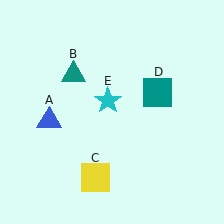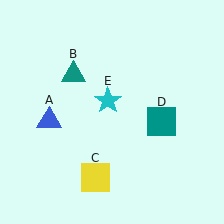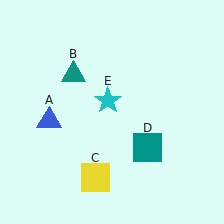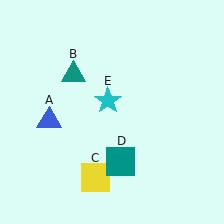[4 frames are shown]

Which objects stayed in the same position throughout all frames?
Blue triangle (object A) and teal triangle (object B) and yellow square (object C) and cyan star (object E) remained stationary.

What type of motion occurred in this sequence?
The teal square (object D) rotated clockwise around the center of the scene.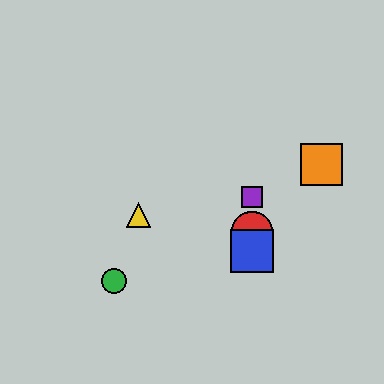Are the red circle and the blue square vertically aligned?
Yes, both are at x≈252.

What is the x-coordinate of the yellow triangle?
The yellow triangle is at x≈139.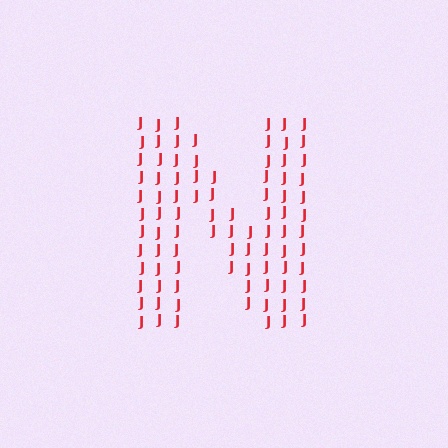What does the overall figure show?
The overall figure shows the letter N.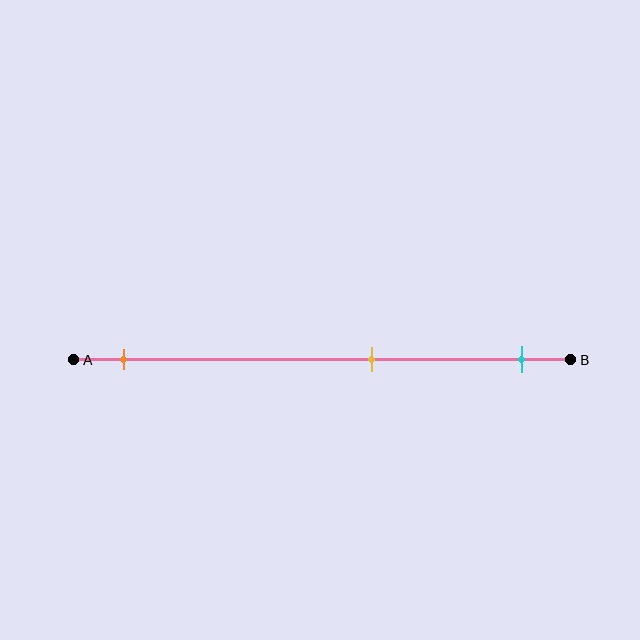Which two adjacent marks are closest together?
The yellow and cyan marks are the closest adjacent pair.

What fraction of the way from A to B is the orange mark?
The orange mark is approximately 10% (0.1) of the way from A to B.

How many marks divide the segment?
There are 3 marks dividing the segment.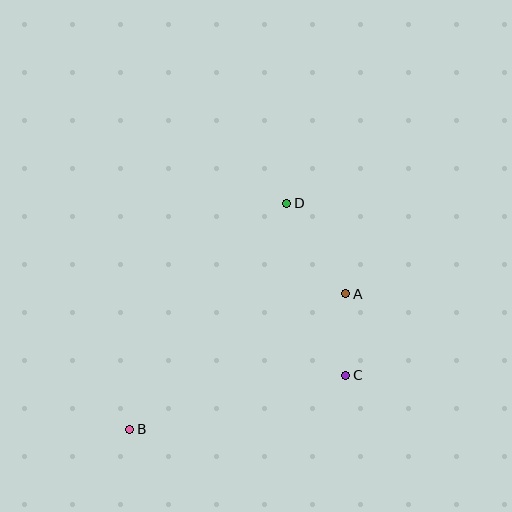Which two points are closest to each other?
Points A and C are closest to each other.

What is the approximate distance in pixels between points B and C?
The distance between B and C is approximately 222 pixels.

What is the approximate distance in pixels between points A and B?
The distance between A and B is approximately 255 pixels.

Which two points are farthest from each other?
Points B and D are farthest from each other.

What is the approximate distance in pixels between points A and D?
The distance between A and D is approximately 108 pixels.